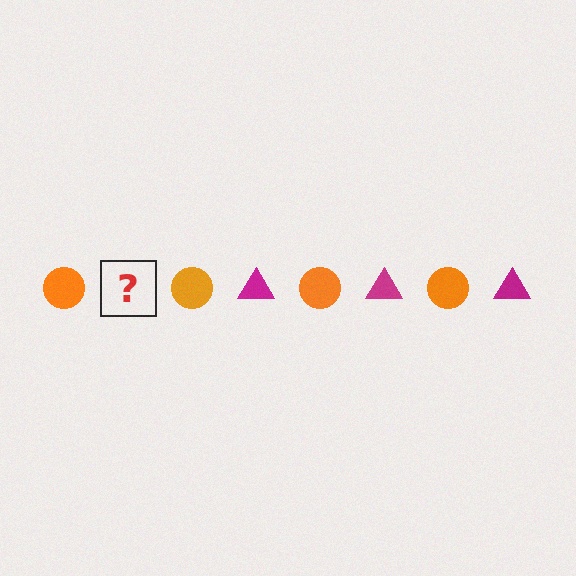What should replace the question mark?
The question mark should be replaced with a magenta triangle.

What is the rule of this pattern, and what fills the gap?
The rule is that the pattern alternates between orange circle and magenta triangle. The gap should be filled with a magenta triangle.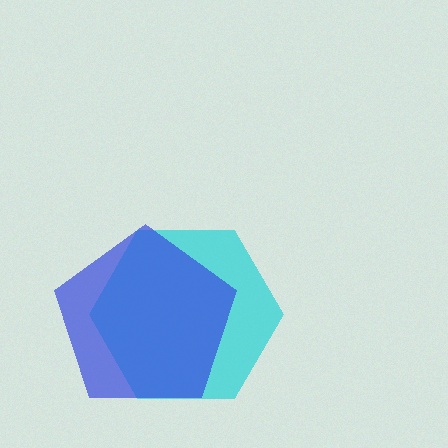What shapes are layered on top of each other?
The layered shapes are: a cyan hexagon, a blue pentagon.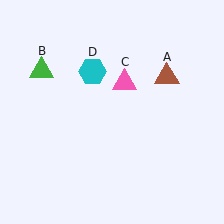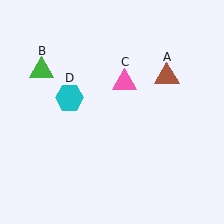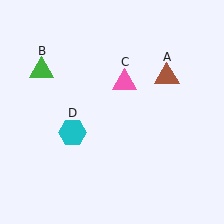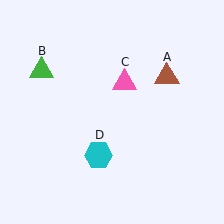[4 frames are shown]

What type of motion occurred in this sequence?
The cyan hexagon (object D) rotated counterclockwise around the center of the scene.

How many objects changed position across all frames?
1 object changed position: cyan hexagon (object D).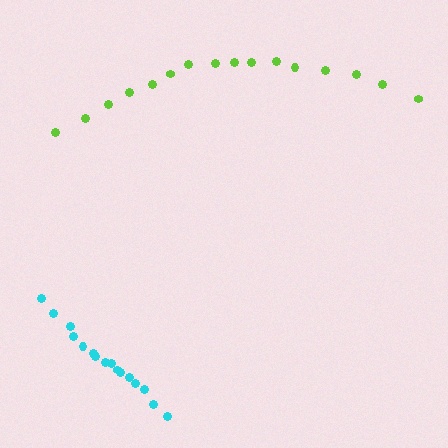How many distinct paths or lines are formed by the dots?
There are 2 distinct paths.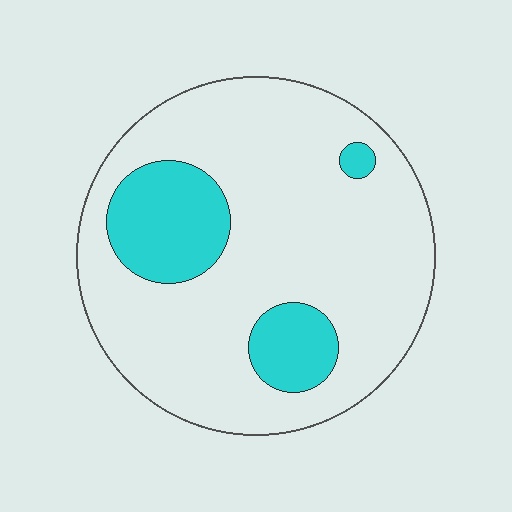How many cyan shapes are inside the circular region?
3.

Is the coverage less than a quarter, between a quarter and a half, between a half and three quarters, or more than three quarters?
Less than a quarter.